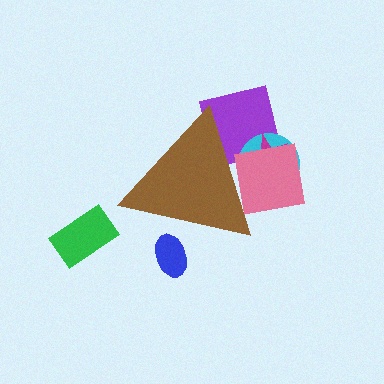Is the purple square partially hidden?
Yes, the purple square is partially hidden behind the brown triangle.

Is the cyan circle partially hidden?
Yes, the cyan circle is partially hidden behind the brown triangle.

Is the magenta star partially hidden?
Yes, the magenta star is partially hidden behind the brown triangle.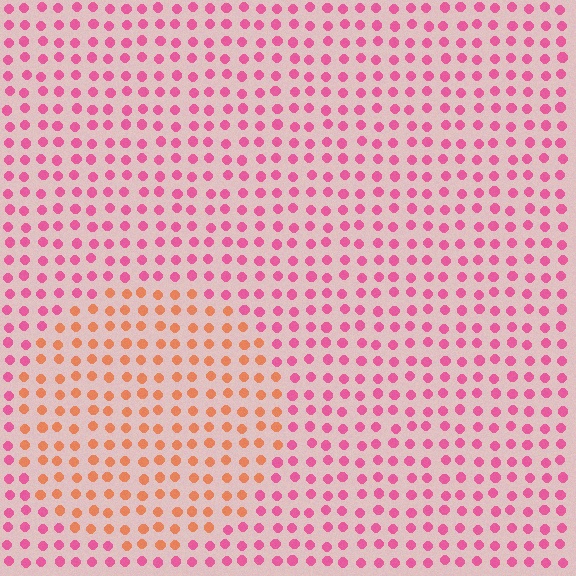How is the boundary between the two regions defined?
The boundary is defined purely by a slight shift in hue (about 45 degrees). Spacing, size, and orientation are identical on both sides.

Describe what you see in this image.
The image is filled with small pink elements in a uniform arrangement. A circle-shaped region is visible where the elements are tinted to a slightly different hue, forming a subtle color boundary.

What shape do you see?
I see a circle.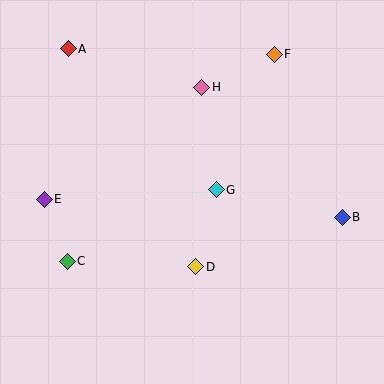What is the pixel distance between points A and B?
The distance between A and B is 322 pixels.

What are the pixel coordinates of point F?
Point F is at (274, 54).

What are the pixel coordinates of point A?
Point A is at (68, 49).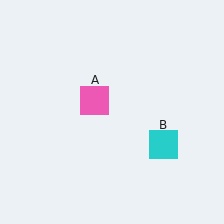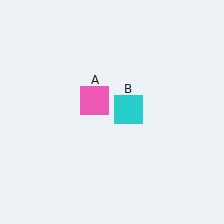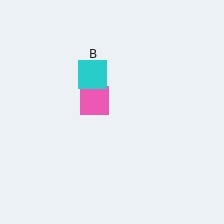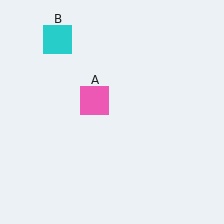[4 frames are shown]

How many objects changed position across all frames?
1 object changed position: cyan square (object B).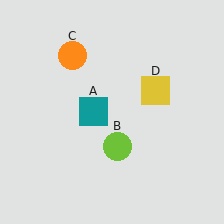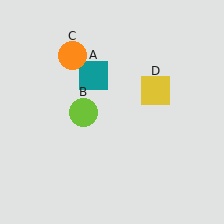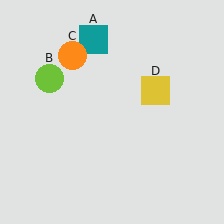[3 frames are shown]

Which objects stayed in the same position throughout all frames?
Orange circle (object C) and yellow square (object D) remained stationary.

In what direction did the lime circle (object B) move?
The lime circle (object B) moved up and to the left.